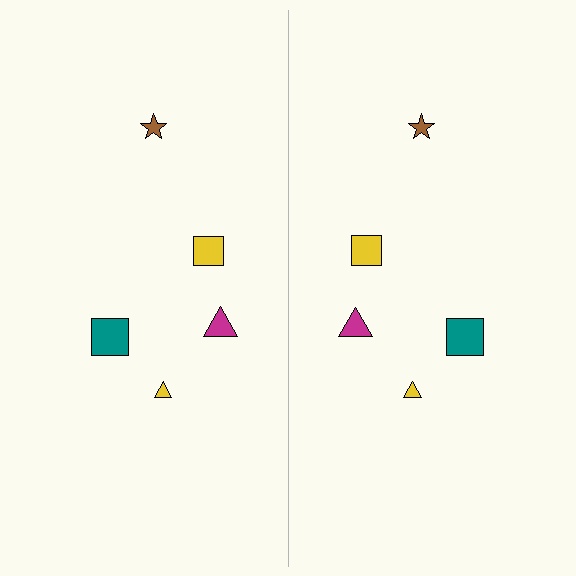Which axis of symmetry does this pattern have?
The pattern has a vertical axis of symmetry running through the center of the image.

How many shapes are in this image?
There are 10 shapes in this image.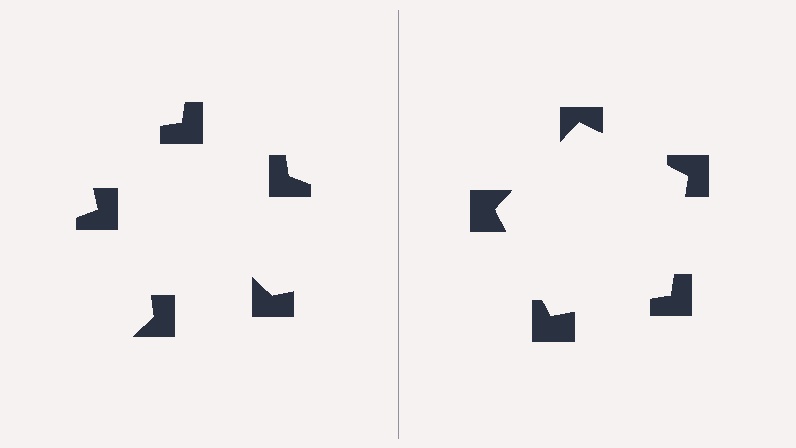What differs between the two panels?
The notched squares are positioned identically on both sides; only the wedge orientations differ. On the right they align to a pentagon; on the left they are misaligned.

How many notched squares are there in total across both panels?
10 — 5 on each side.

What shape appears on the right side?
An illusory pentagon.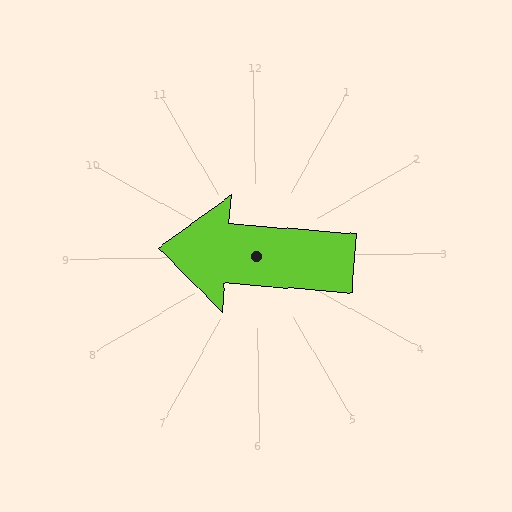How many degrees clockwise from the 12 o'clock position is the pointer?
Approximately 275 degrees.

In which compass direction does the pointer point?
West.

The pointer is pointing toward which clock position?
Roughly 9 o'clock.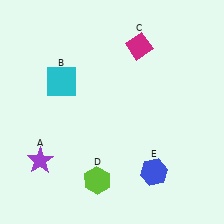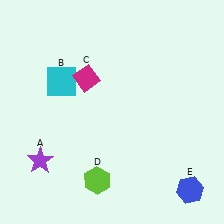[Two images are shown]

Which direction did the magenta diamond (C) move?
The magenta diamond (C) moved left.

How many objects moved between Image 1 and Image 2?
2 objects moved between the two images.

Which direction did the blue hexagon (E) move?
The blue hexagon (E) moved right.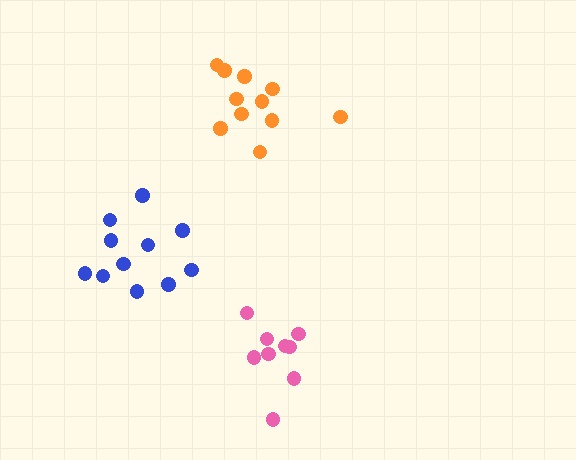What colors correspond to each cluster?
The clusters are colored: pink, blue, orange.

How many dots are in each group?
Group 1: 9 dots, Group 2: 11 dots, Group 3: 11 dots (31 total).